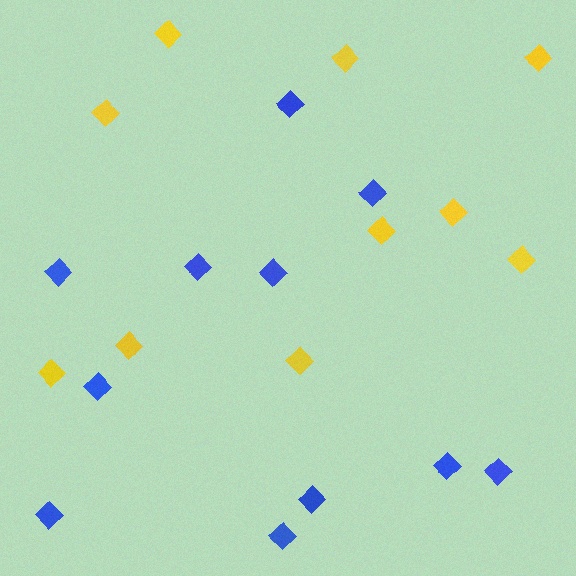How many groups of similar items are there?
There are 2 groups: one group of blue diamonds (11) and one group of yellow diamonds (10).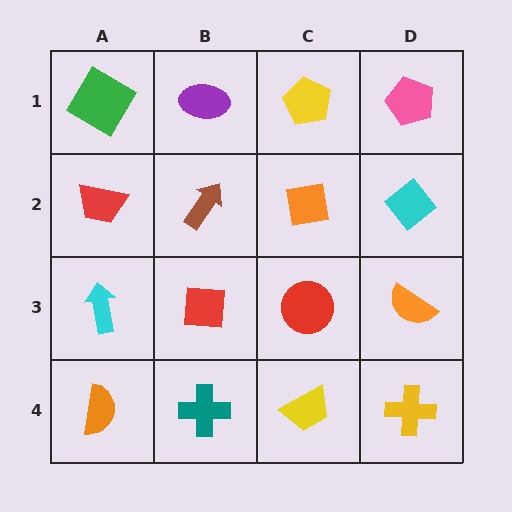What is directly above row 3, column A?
A red trapezoid.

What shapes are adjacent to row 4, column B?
A red square (row 3, column B), an orange semicircle (row 4, column A), a yellow trapezoid (row 4, column C).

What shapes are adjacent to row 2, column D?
A pink pentagon (row 1, column D), an orange semicircle (row 3, column D), an orange square (row 2, column C).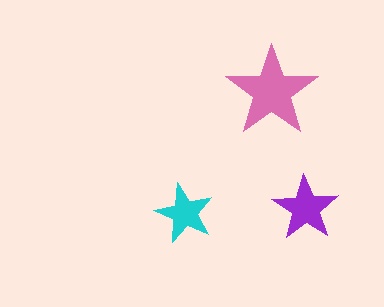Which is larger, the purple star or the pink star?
The pink one.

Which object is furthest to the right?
The purple star is rightmost.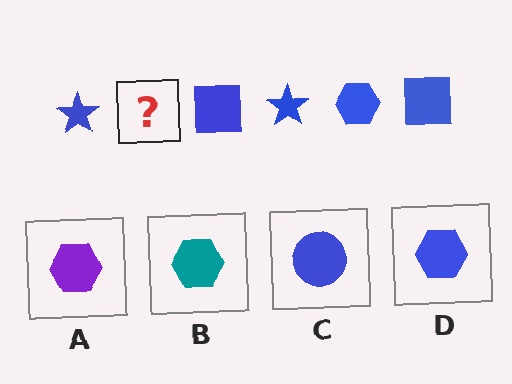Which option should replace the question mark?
Option D.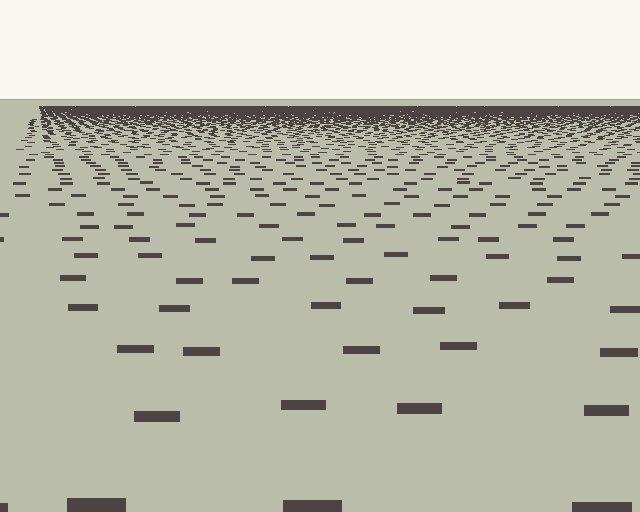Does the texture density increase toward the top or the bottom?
Density increases toward the top.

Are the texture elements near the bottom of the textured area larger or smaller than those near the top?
Larger. Near the bottom, elements are closer to the viewer and appear at a bigger on-screen size.